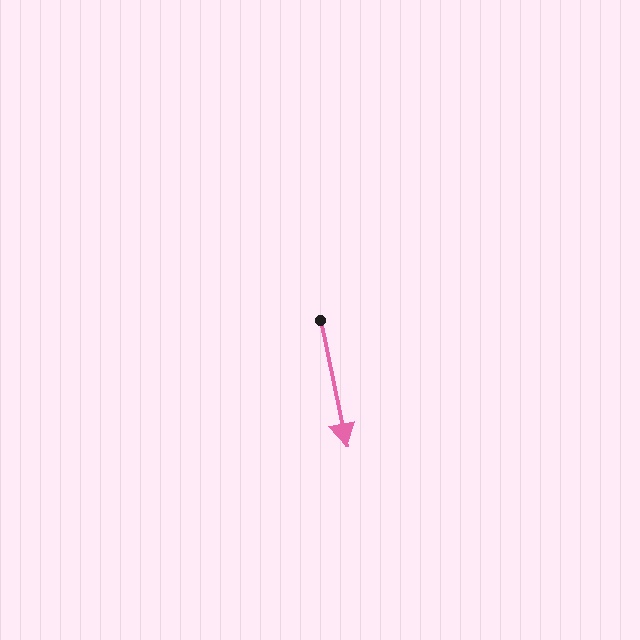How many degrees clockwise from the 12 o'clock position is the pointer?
Approximately 168 degrees.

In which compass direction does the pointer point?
South.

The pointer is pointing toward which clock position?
Roughly 6 o'clock.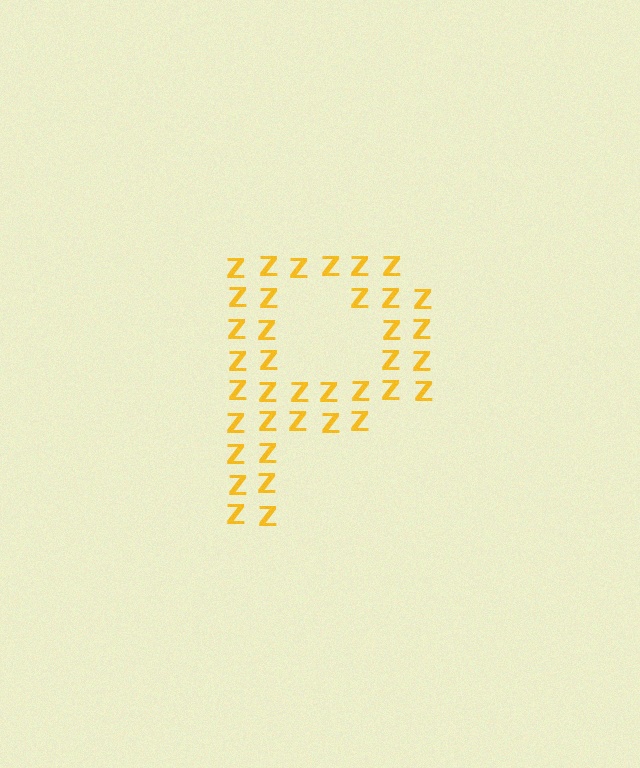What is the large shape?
The large shape is the letter P.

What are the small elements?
The small elements are letter Z's.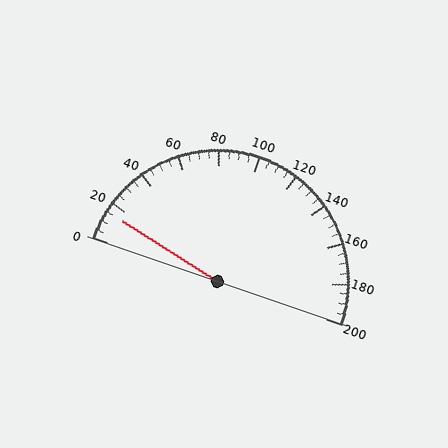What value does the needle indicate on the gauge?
The needle indicates approximately 15.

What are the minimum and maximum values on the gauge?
The gauge ranges from 0 to 200.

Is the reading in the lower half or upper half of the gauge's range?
The reading is in the lower half of the range (0 to 200).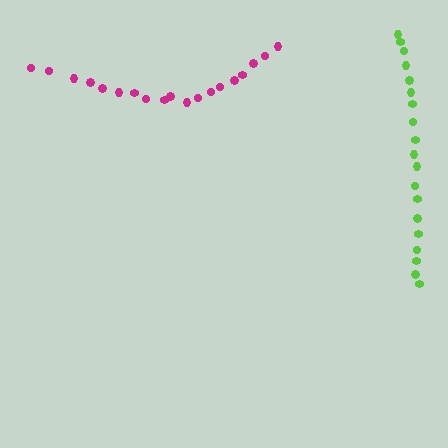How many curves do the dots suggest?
There are 2 distinct paths.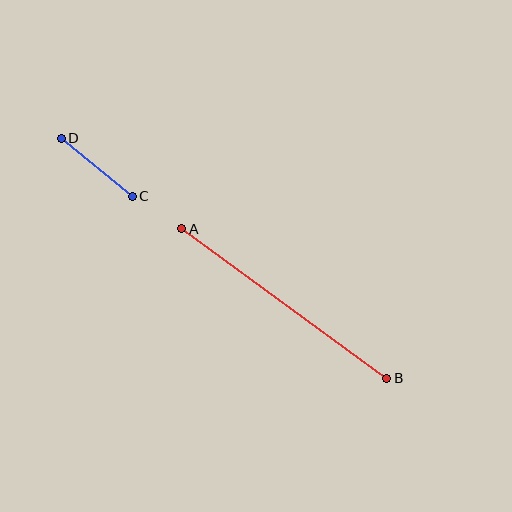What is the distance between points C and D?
The distance is approximately 92 pixels.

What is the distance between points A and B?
The distance is approximately 254 pixels.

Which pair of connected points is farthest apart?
Points A and B are farthest apart.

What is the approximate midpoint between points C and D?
The midpoint is at approximately (97, 167) pixels.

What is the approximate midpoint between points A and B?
The midpoint is at approximately (284, 304) pixels.